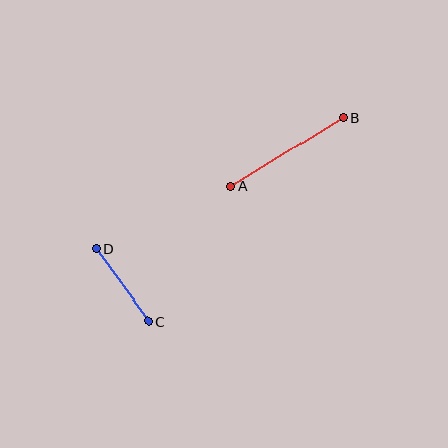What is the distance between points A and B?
The distance is approximately 131 pixels.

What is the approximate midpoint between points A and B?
The midpoint is at approximately (287, 152) pixels.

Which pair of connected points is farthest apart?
Points A and B are farthest apart.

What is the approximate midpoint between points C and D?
The midpoint is at approximately (122, 285) pixels.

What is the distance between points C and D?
The distance is approximately 90 pixels.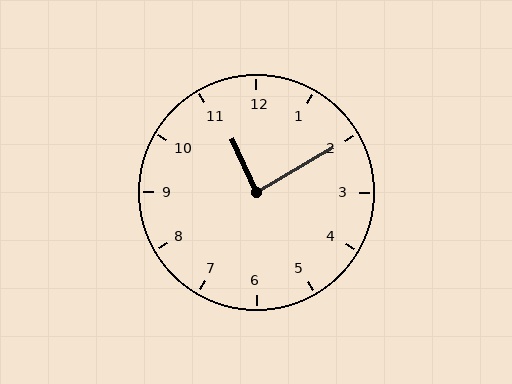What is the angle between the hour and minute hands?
Approximately 85 degrees.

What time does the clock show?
11:10.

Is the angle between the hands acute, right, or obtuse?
It is right.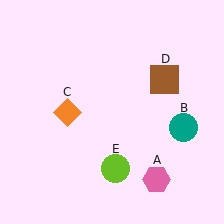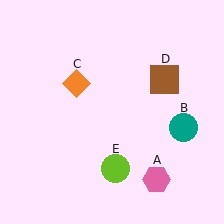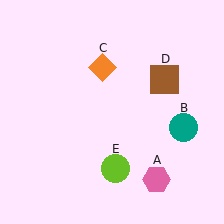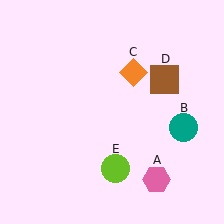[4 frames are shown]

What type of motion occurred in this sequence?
The orange diamond (object C) rotated clockwise around the center of the scene.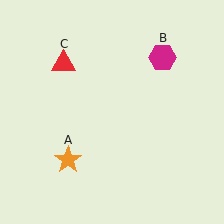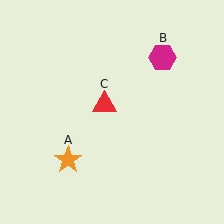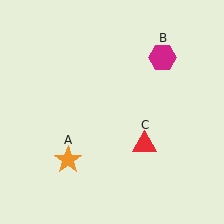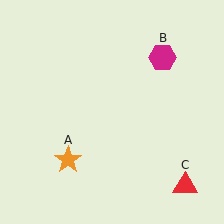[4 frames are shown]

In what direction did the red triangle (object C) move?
The red triangle (object C) moved down and to the right.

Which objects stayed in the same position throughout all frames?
Orange star (object A) and magenta hexagon (object B) remained stationary.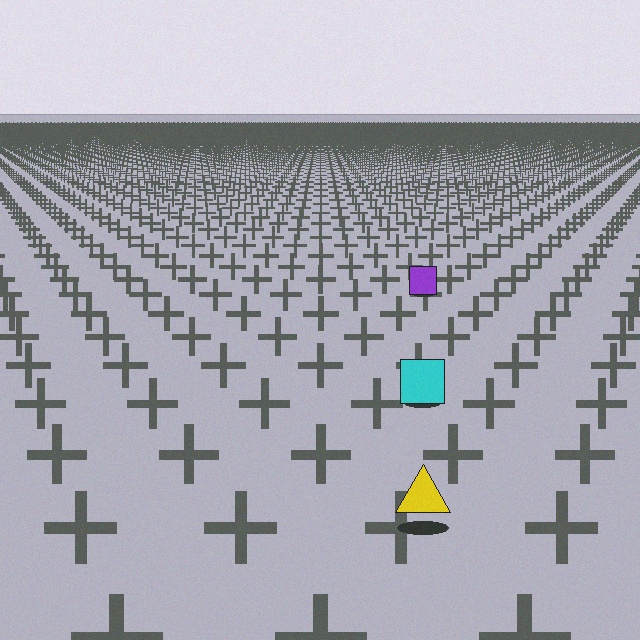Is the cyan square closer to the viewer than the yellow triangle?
No. The yellow triangle is closer — you can tell from the texture gradient: the ground texture is coarser near it.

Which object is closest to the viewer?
The yellow triangle is closest. The texture marks near it are larger and more spread out.